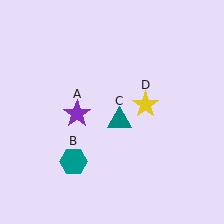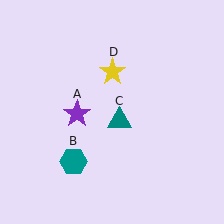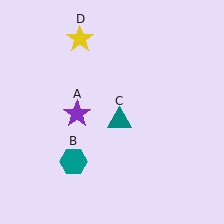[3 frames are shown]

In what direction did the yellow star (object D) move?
The yellow star (object D) moved up and to the left.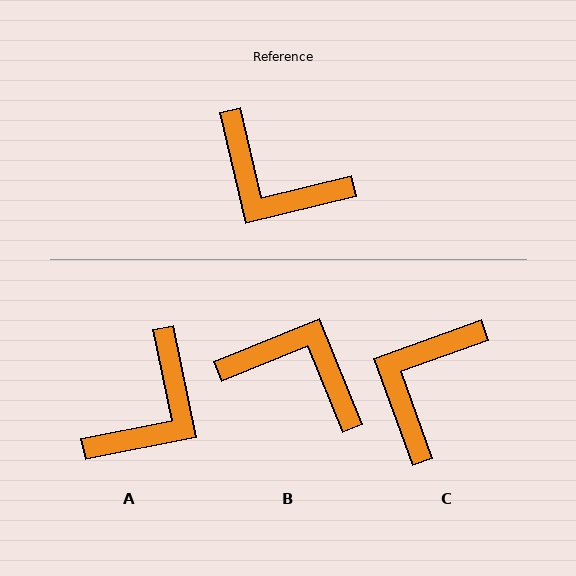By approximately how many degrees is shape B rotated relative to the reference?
Approximately 172 degrees clockwise.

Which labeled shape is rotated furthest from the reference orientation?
B, about 172 degrees away.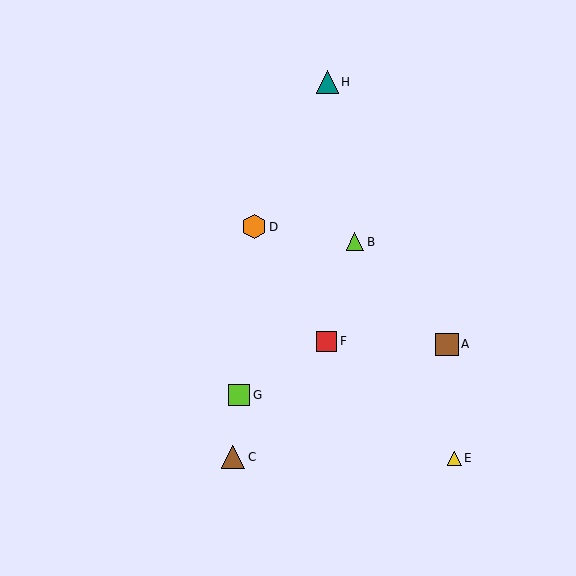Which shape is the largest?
The orange hexagon (labeled D) is the largest.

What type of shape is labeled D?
Shape D is an orange hexagon.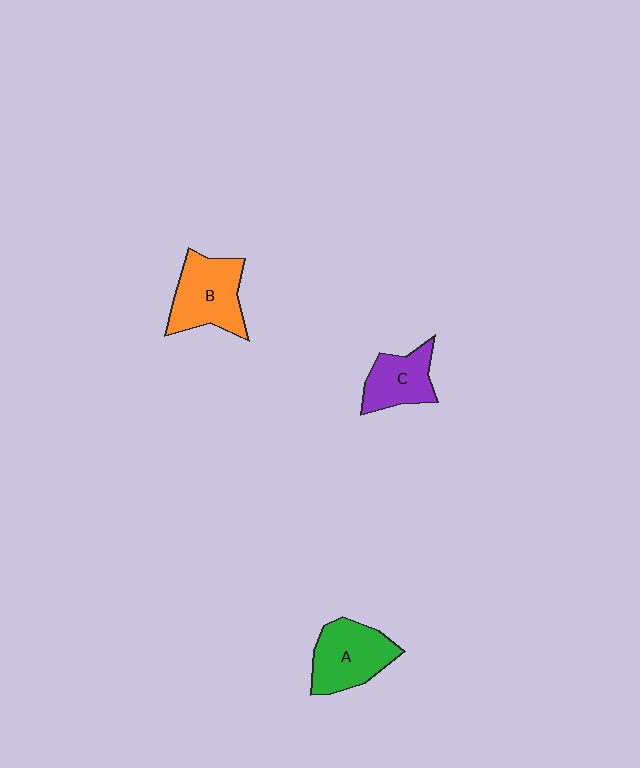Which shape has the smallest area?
Shape C (purple).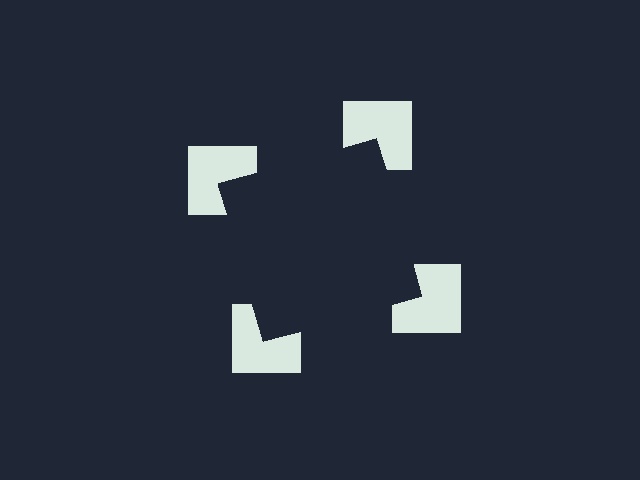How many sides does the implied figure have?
4 sides.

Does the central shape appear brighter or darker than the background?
It typically appears slightly darker than the background, even though no actual brightness change is drawn.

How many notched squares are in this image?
There are 4 — one at each vertex of the illusory square.